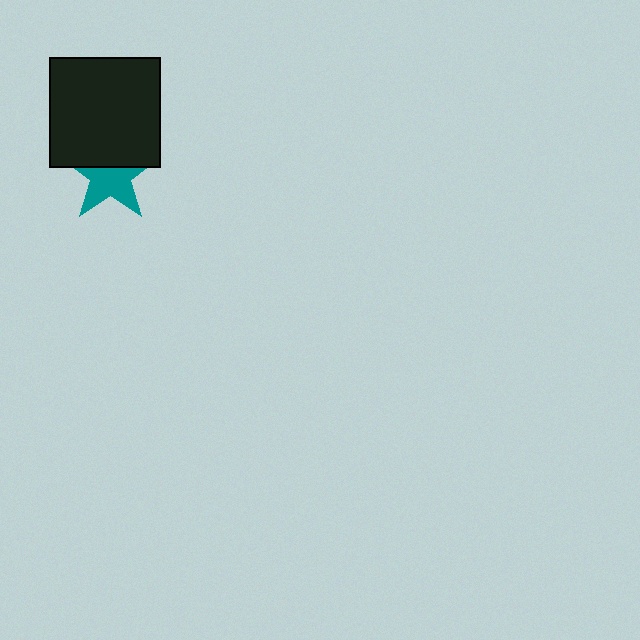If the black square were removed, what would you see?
You would see the complete teal star.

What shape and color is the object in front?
The object in front is a black square.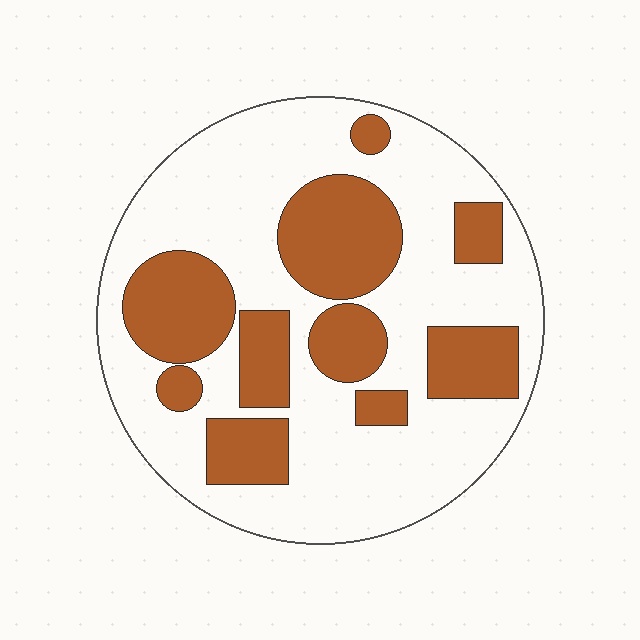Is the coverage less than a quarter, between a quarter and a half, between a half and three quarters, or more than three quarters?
Between a quarter and a half.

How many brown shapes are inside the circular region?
10.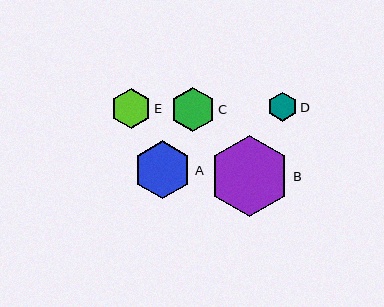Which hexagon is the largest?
Hexagon B is the largest with a size of approximately 81 pixels.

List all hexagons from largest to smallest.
From largest to smallest: B, A, C, E, D.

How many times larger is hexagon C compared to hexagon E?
Hexagon C is approximately 1.1 times the size of hexagon E.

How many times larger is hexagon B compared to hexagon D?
Hexagon B is approximately 2.8 times the size of hexagon D.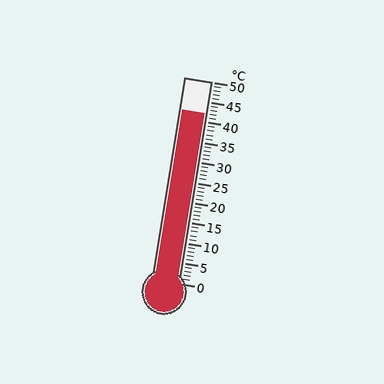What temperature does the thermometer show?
The thermometer shows approximately 42°C.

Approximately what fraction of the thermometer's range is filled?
The thermometer is filled to approximately 85% of its range.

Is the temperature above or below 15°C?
The temperature is above 15°C.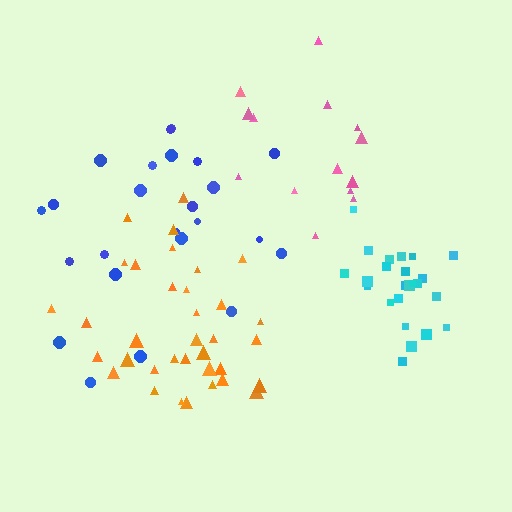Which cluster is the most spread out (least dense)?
Pink.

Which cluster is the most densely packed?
Cyan.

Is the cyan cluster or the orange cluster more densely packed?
Cyan.